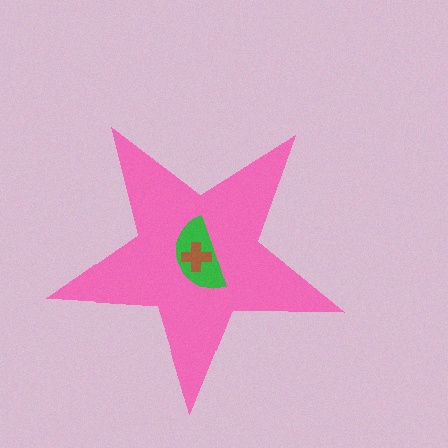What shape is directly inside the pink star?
The green semicircle.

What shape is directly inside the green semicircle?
The brown cross.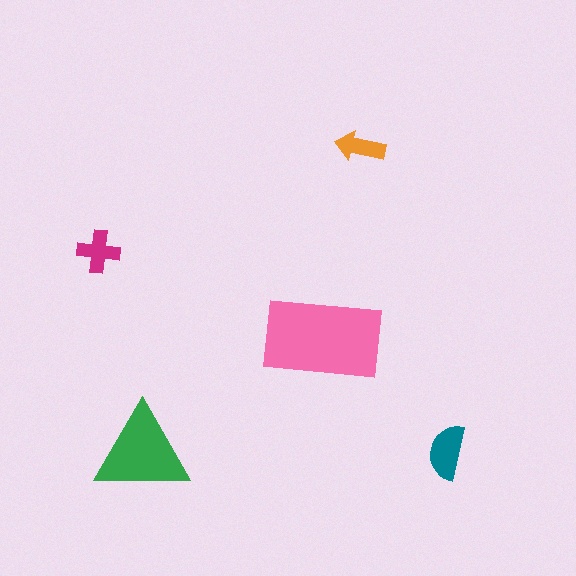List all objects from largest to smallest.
The pink rectangle, the green triangle, the teal semicircle, the magenta cross, the orange arrow.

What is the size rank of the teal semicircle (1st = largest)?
3rd.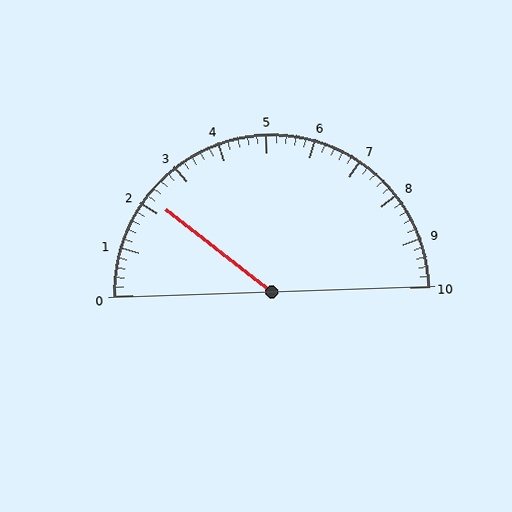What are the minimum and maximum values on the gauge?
The gauge ranges from 0 to 10.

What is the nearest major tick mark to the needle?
The nearest major tick mark is 2.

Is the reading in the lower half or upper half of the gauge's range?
The reading is in the lower half of the range (0 to 10).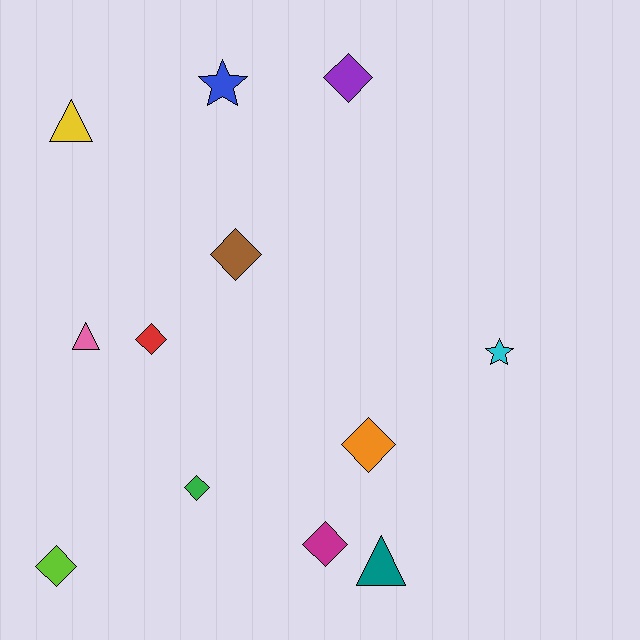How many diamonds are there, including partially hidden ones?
There are 7 diamonds.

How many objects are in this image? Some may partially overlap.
There are 12 objects.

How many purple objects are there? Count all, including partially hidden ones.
There is 1 purple object.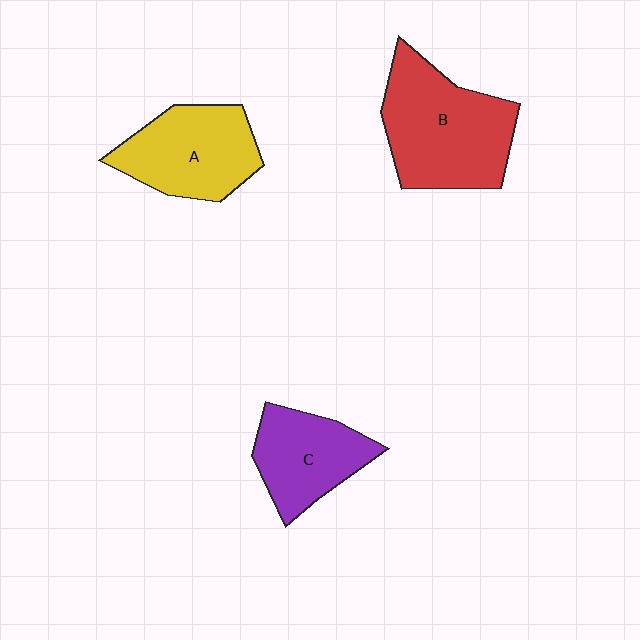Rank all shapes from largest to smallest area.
From largest to smallest: B (red), A (yellow), C (purple).